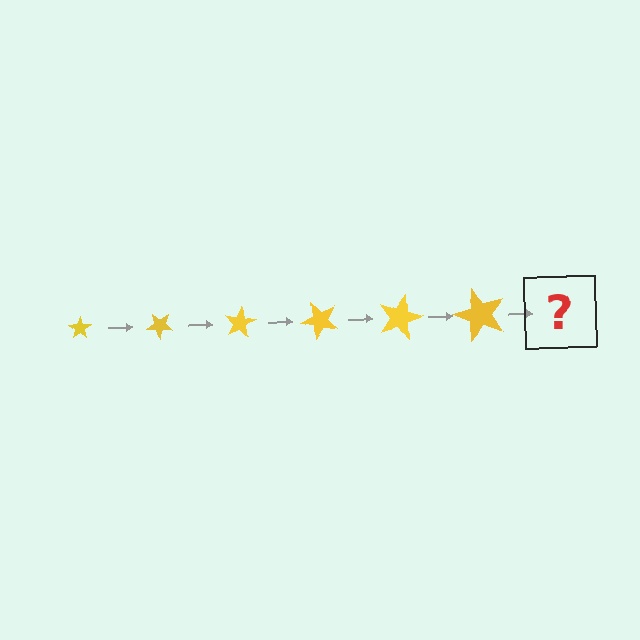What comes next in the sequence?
The next element should be a star, larger than the previous one and rotated 240 degrees from the start.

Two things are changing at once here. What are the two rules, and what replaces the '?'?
The two rules are that the star grows larger each step and it rotates 40 degrees each step. The '?' should be a star, larger than the previous one and rotated 240 degrees from the start.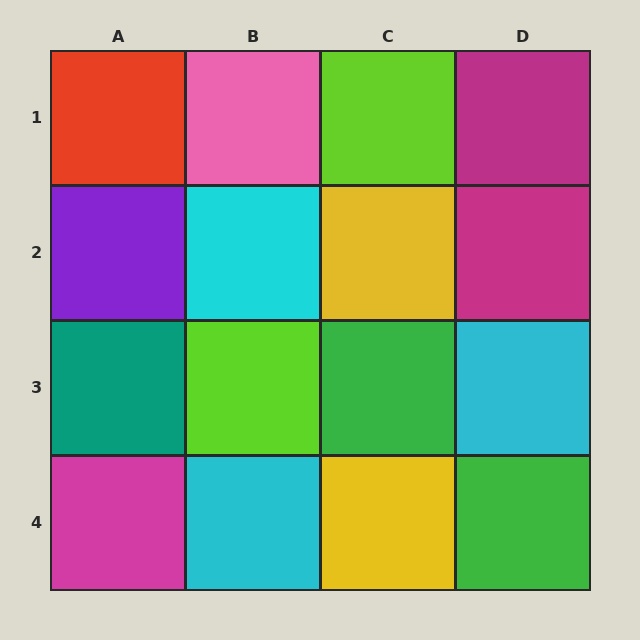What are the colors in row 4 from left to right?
Magenta, cyan, yellow, green.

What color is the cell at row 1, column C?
Lime.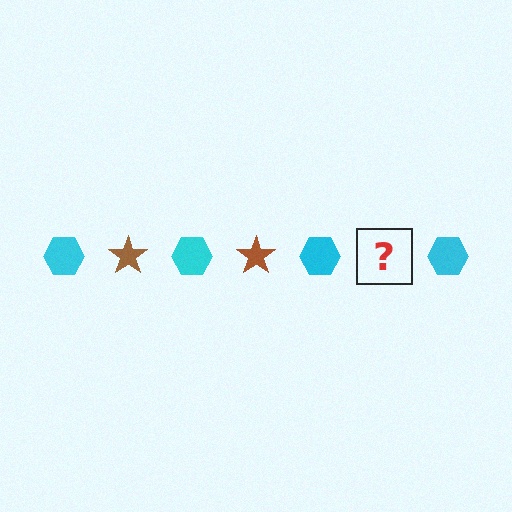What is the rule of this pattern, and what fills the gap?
The rule is that the pattern alternates between cyan hexagon and brown star. The gap should be filled with a brown star.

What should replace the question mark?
The question mark should be replaced with a brown star.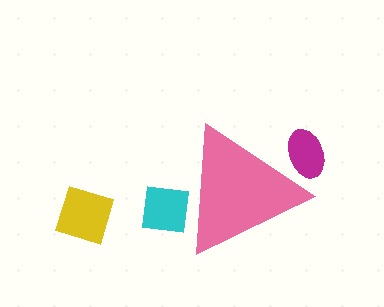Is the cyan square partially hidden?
Yes, the cyan square is partially hidden behind the pink triangle.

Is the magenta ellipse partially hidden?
Yes, the magenta ellipse is partially hidden behind the pink triangle.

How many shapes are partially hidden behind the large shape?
2 shapes are partially hidden.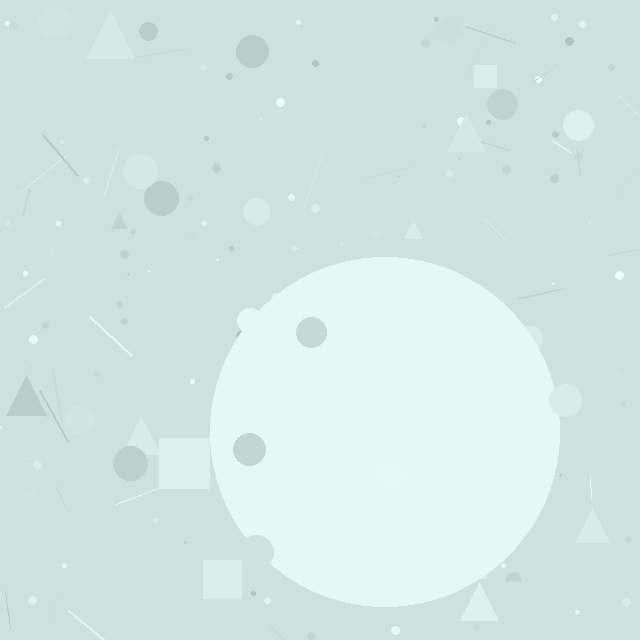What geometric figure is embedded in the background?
A circle is embedded in the background.